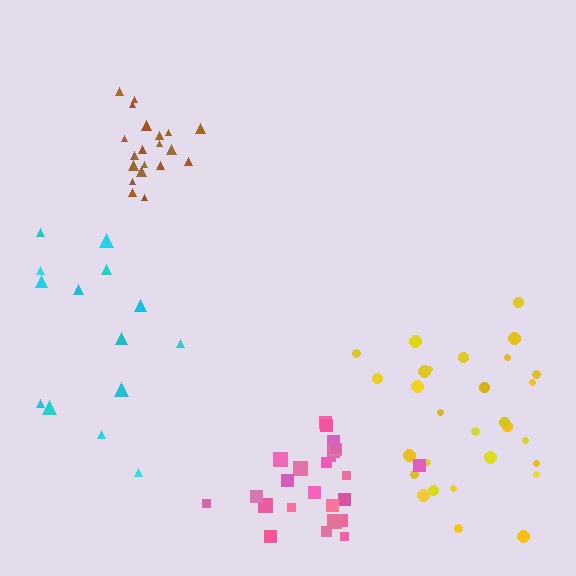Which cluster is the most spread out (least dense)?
Cyan.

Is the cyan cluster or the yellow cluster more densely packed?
Yellow.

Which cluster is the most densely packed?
Brown.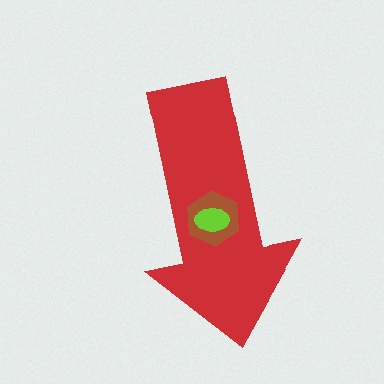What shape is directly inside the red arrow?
The brown hexagon.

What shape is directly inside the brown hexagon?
The lime ellipse.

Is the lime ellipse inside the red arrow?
Yes.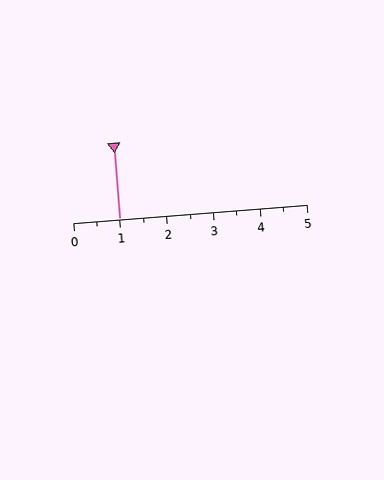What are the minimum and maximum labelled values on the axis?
The axis runs from 0 to 5.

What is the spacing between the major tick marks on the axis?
The major ticks are spaced 1 apart.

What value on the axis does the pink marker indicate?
The marker indicates approximately 1.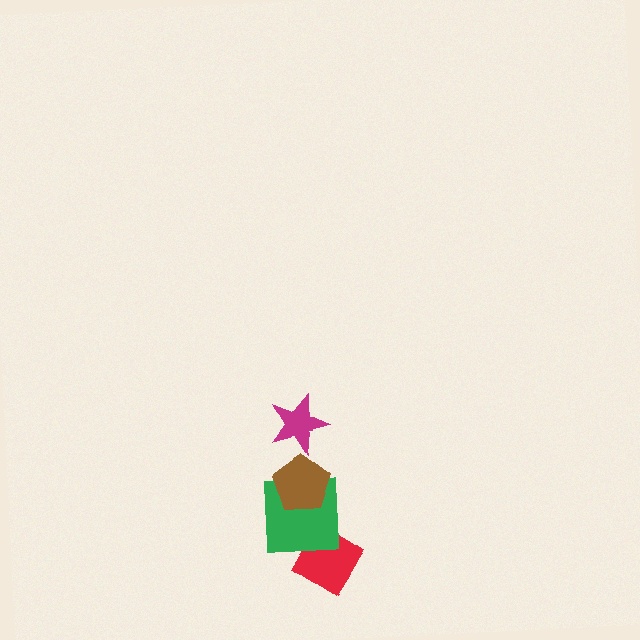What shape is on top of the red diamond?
The green square is on top of the red diamond.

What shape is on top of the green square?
The brown pentagon is on top of the green square.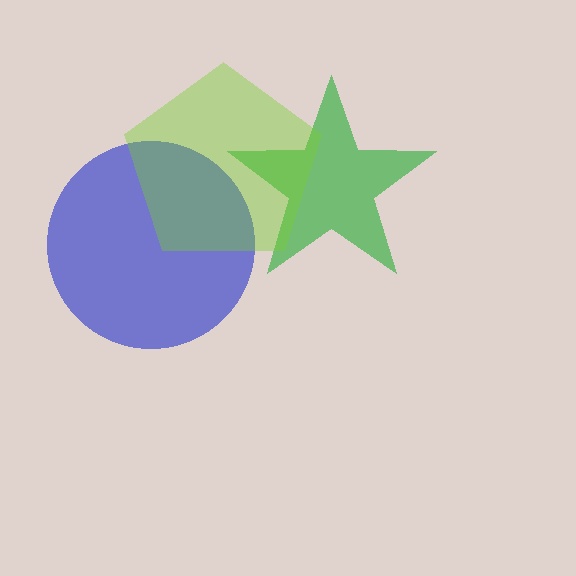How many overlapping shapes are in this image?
There are 3 overlapping shapes in the image.